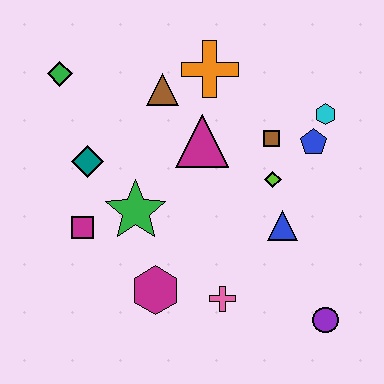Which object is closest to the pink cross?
The magenta hexagon is closest to the pink cross.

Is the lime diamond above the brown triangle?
No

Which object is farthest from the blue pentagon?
The green diamond is farthest from the blue pentagon.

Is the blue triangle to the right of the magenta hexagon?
Yes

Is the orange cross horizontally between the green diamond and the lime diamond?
Yes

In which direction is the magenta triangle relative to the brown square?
The magenta triangle is to the left of the brown square.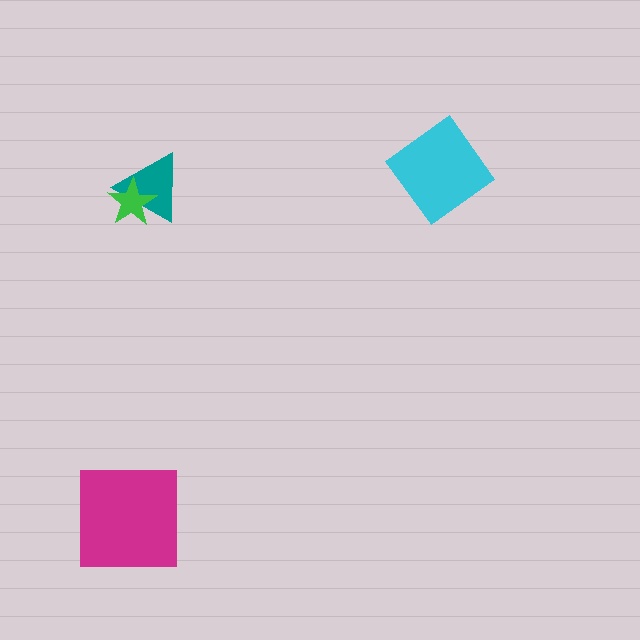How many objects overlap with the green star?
1 object overlaps with the green star.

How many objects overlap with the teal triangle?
1 object overlaps with the teal triangle.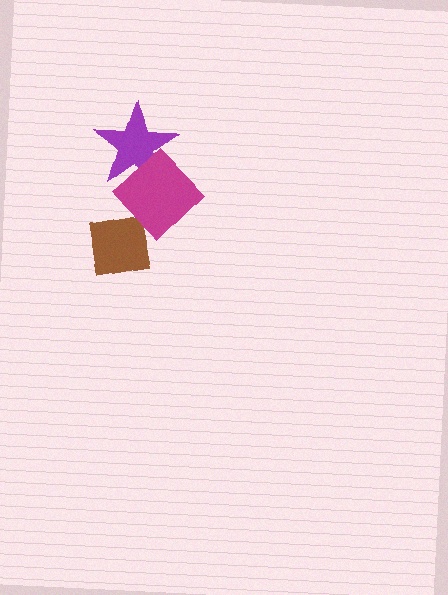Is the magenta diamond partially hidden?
No, no other shape covers it.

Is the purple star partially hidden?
Yes, it is partially covered by another shape.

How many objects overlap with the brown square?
1 object overlaps with the brown square.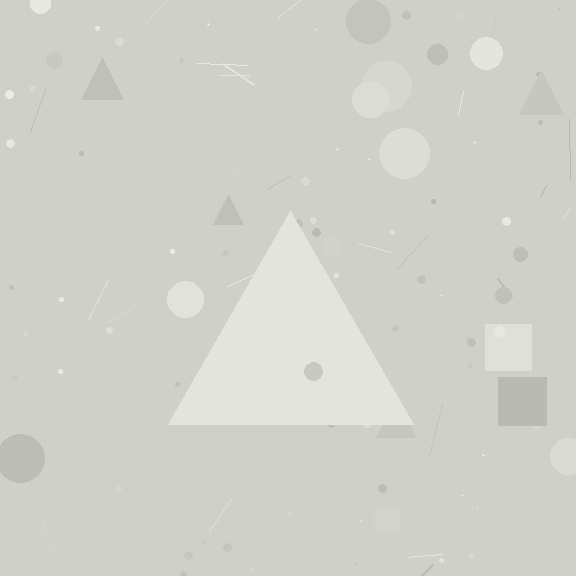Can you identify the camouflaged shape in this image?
The camouflaged shape is a triangle.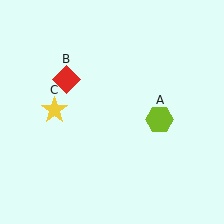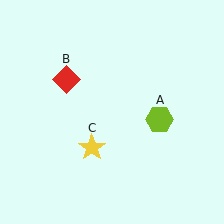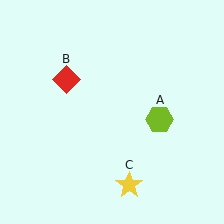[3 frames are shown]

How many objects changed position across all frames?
1 object changed position: yellow star (object C).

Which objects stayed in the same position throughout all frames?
Lime hexagon (object A) and red diamond (object B) remained stationary.